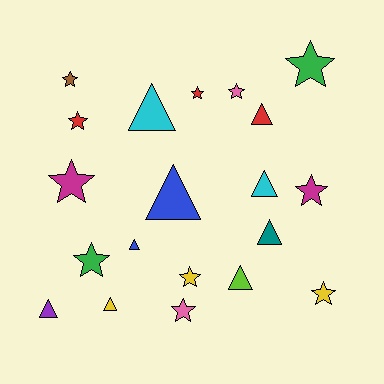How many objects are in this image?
There are 20 objects.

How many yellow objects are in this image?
There are 3 yellow objects.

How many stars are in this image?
There are 11 stars.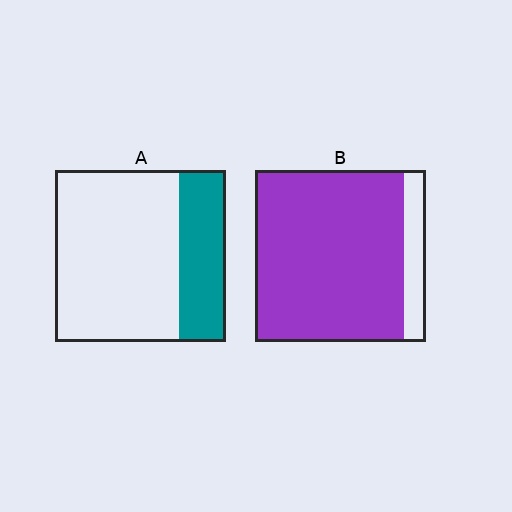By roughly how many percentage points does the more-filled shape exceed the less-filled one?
By roughly 60 percentage points (B over A).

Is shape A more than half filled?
No.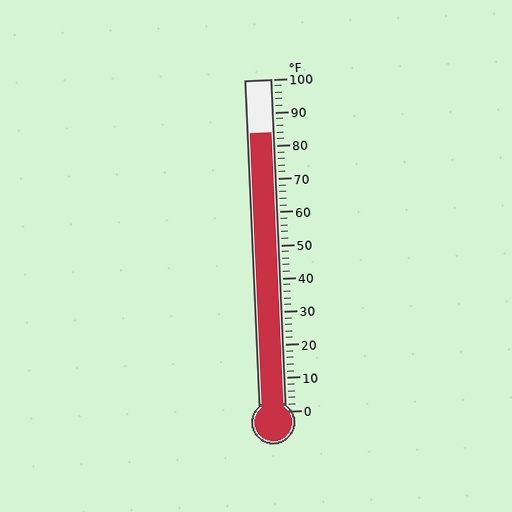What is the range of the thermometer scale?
The thermometer scale ranges from 0°F to 100°F.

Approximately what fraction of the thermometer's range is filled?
The thermometer is filled to approximately 85% of its range.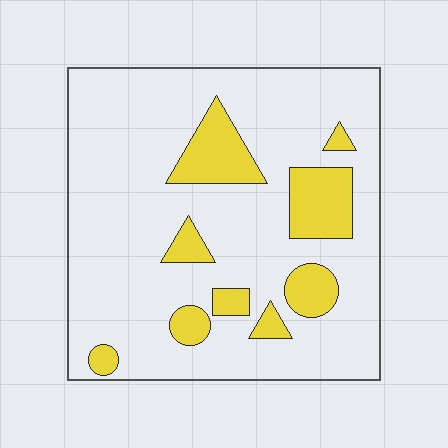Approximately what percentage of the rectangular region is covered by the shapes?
Approximately 20%.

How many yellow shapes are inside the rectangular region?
9.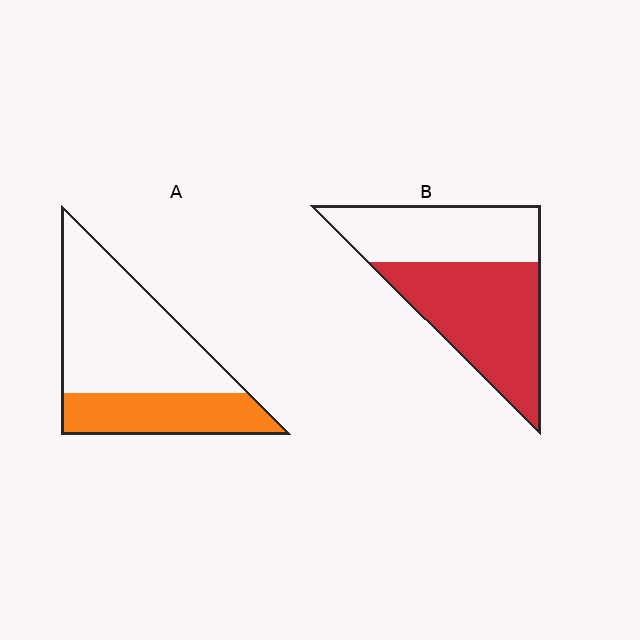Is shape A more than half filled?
No.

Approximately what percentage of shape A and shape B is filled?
A is approximately 35% and B is approximately 55%.